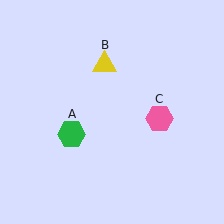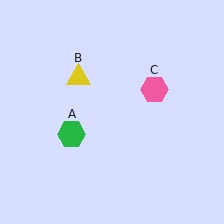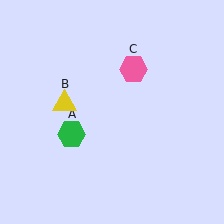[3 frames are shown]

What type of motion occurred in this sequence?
The yellow triangle (object B), pink hexagon (object C) rotated counterclockwise around the center of the scene.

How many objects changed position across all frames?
2 objects changed position: yellow triangle (object B), pink hexagon (object C).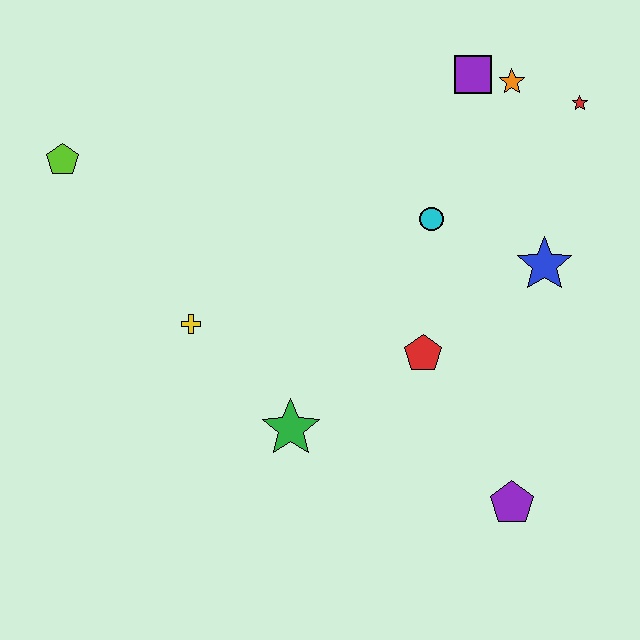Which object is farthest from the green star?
The red star is farthest from the green star.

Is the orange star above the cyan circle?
Yes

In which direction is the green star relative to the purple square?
The green star is below the purple square.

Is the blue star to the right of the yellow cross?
Yes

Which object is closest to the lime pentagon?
The yellow cross is closest to the lime pentagon.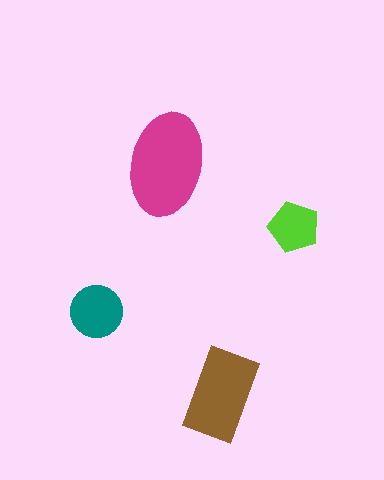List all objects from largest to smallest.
The magenta ellipse, the brown rectangle, the teal circle, the lime pentagon.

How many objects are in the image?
There are 4 objects in the image.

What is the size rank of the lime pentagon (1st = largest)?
4th.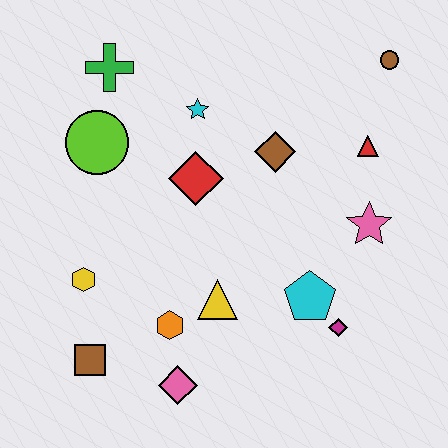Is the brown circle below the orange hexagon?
No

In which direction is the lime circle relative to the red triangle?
The lime circle is to the left of the red triangle.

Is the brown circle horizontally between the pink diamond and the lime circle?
No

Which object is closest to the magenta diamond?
The cyan pentagon is closest to the magenta diamond.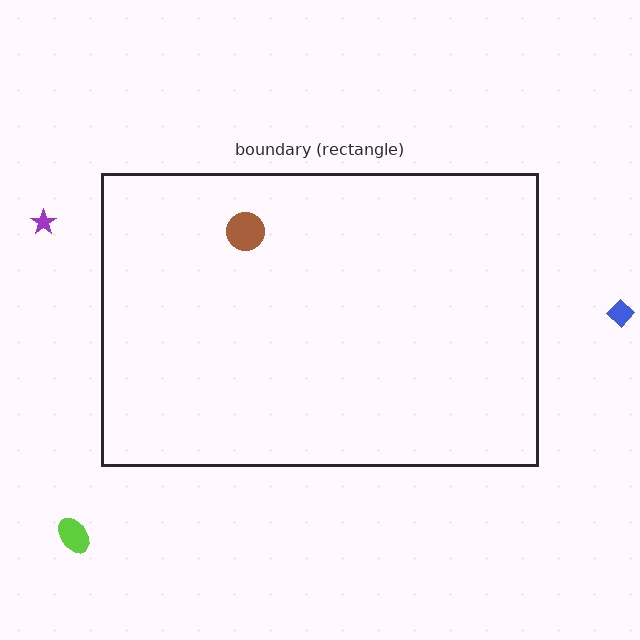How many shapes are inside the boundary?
1 inside, 3 outside.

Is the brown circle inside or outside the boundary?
Inside.